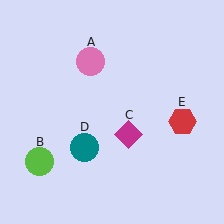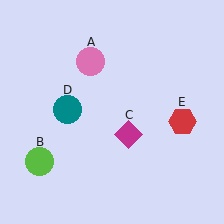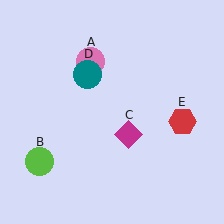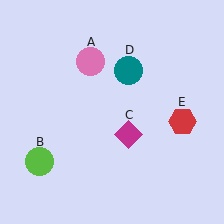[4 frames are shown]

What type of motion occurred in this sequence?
The teal circle (object D) rotated clockwise around the center of the scene.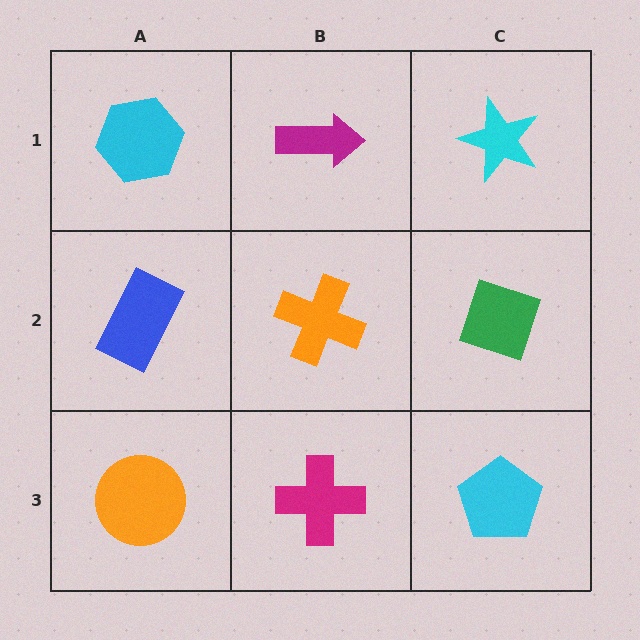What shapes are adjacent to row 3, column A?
A blue rectangle (row 2, column A), a magenta cross (row 3, column B).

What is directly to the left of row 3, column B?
An orange circle.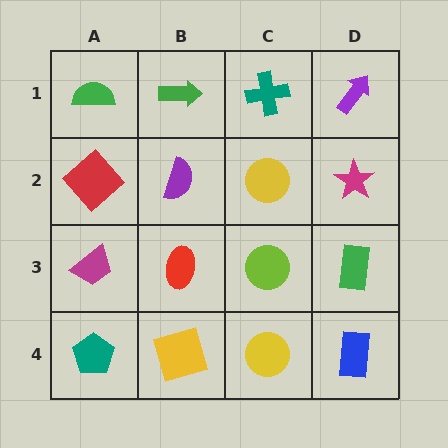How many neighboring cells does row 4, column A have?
2.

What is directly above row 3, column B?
A purple semicircle.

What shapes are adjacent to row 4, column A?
A magenta trapezoid (row 3, column A), a yellow square (row 4, column B).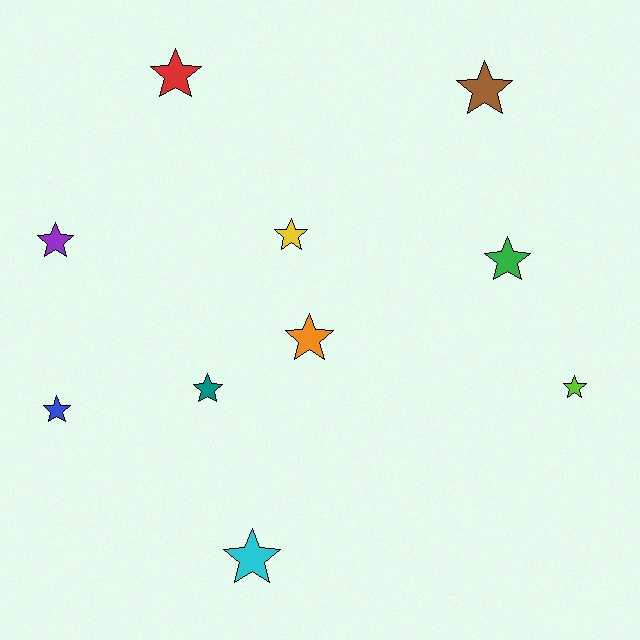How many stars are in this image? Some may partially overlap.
There are 10 stars.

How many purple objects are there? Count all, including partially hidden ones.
There is 1 purple object.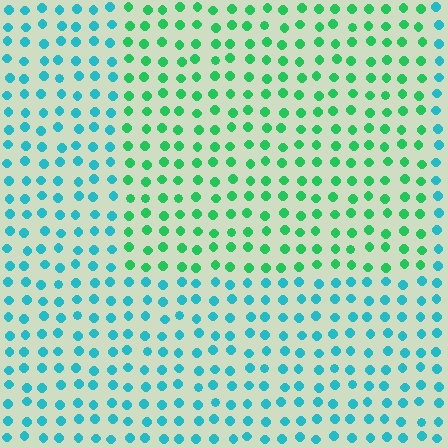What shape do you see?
I see a rectangle.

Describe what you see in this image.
The image is filled with small cyan elements in a uniform arrangement. A rectangle-shaped region is visible where the elements are tinted to a slightly different hue, forming a subtle color boundary.